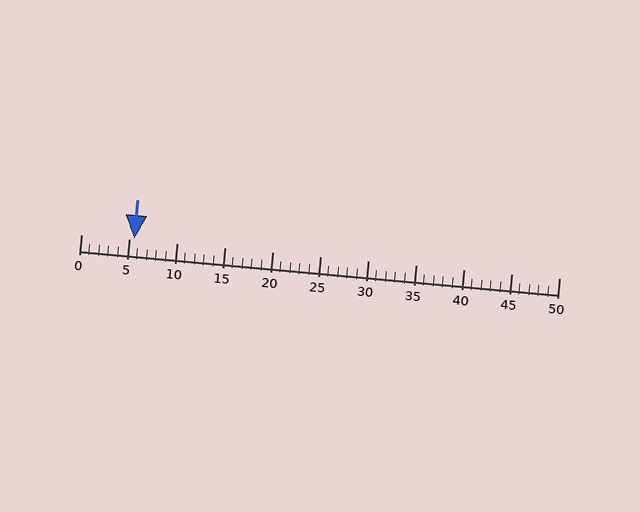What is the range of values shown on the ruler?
The ruler shows values from 0 to 50.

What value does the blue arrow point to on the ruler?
The blue arrow points to approximately 6.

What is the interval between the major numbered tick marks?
The major tick marks are spaced 5 units apart.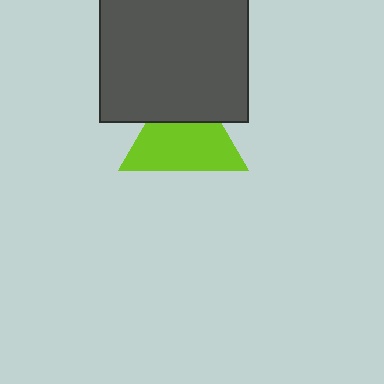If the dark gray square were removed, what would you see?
You would see the complete lime triangle.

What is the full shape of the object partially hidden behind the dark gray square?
The partially hidden object is a lime triangle.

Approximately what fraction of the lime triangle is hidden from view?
Roughly 33% of the lime triangle is hidden behind the dark gray square.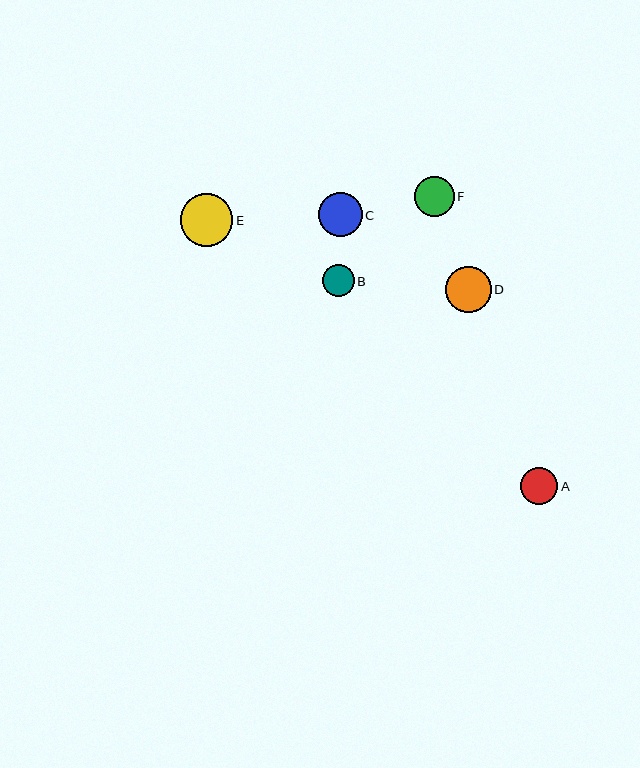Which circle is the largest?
Circle E is the largest with a size of approximately 52 pixels.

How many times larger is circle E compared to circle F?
Circle E is approximately 1.3 times the size of circle F.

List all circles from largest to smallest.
From largest to smallest: E, D, C, F, A, B.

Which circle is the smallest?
Circle B is the smallest with a size of approximately 32 pixels.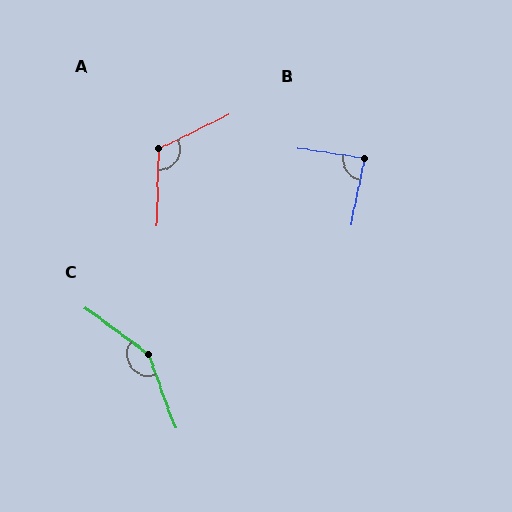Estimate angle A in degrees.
Approximately 117 degrees.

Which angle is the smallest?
B, at approximately 87 degrees.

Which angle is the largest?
C, at approximately 147 degrees.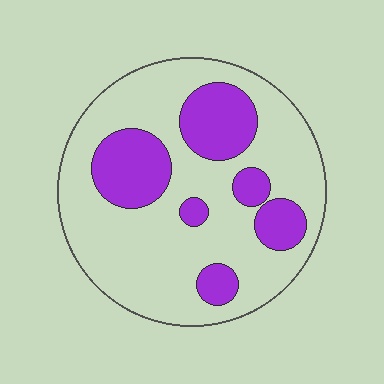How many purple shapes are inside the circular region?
6.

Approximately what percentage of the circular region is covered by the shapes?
Approximately 25%.